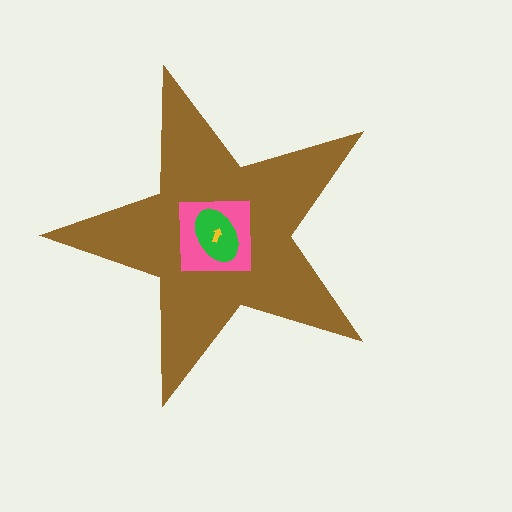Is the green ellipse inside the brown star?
Yes.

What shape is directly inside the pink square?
The green ellipse.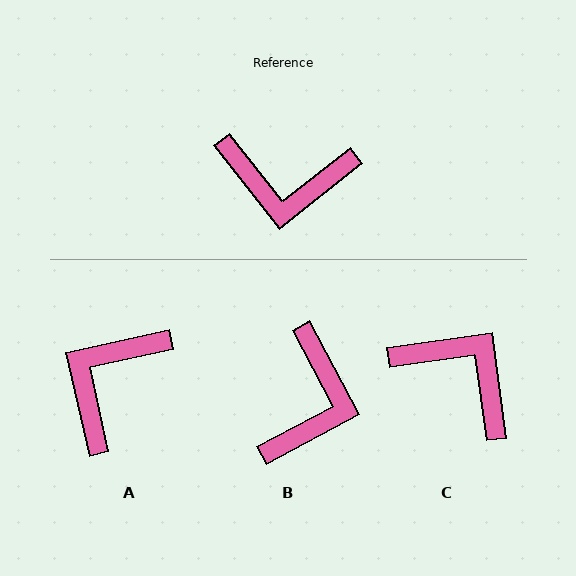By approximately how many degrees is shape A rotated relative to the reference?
Approximately 116 degrees clockwise.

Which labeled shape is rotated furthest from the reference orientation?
C, about 150 degrees away.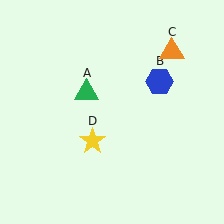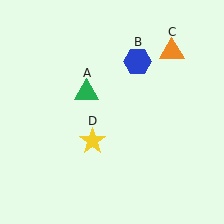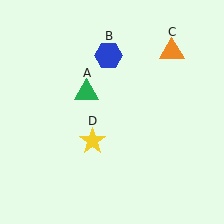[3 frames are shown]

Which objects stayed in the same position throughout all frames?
Green triangle (object A) and orange triangle (object C) and yellow star (object D) remained stationary.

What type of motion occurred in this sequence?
The blue hexagon (object B) rotated counterclockwise around the center of the scene.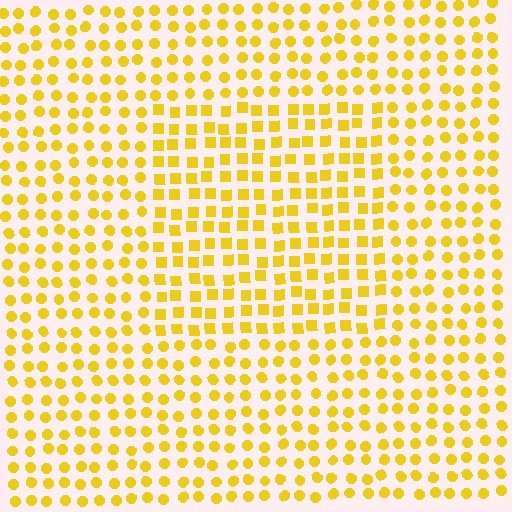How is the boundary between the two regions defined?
The boundary is defined by a change in element shape: squares inside vs. circles outside. All elements share the same color and spacing.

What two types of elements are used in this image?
The image uses squares inside the rectangle region and circles outside it.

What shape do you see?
I see a rectangle.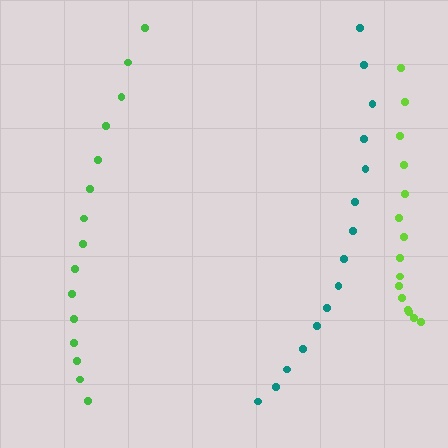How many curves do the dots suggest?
There are 3 distinct paths.